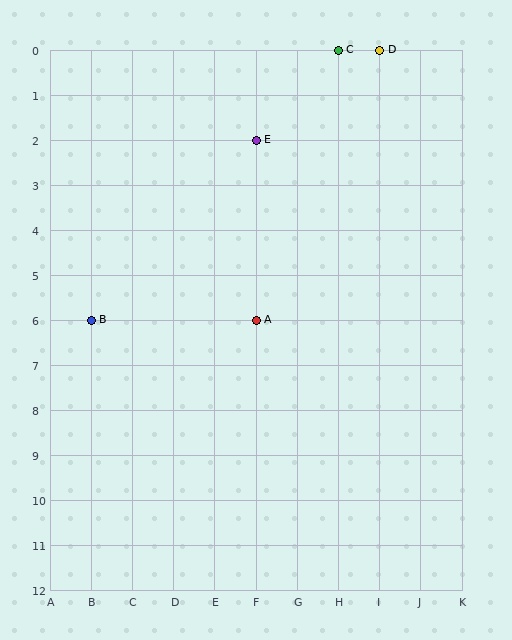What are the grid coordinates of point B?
Point B is at grid coordinates (B, 6).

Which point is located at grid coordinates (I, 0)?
Point D is at (I, 0).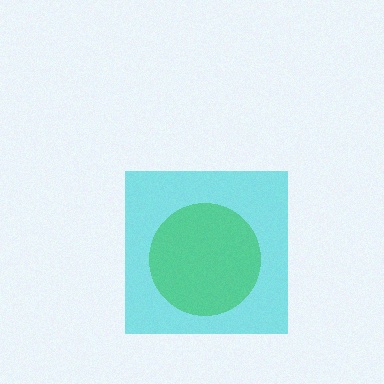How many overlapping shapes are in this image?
There are 2 overlapping shapes in the image.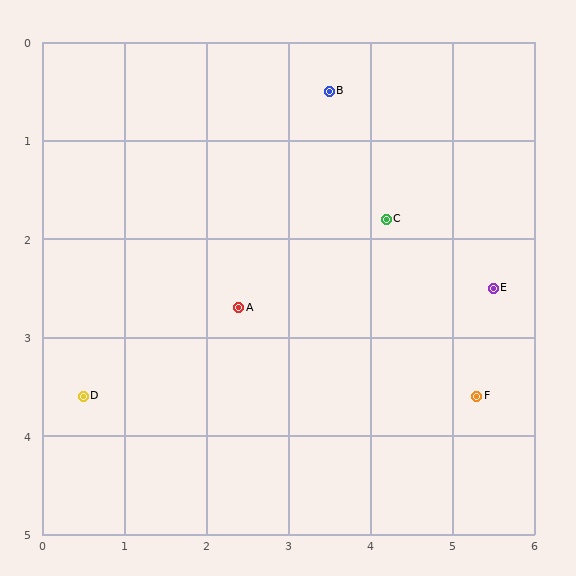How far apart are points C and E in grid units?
Points C and E are about 1.5 grid units apart.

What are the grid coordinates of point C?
Point C is at approximately (4.2, 1.8).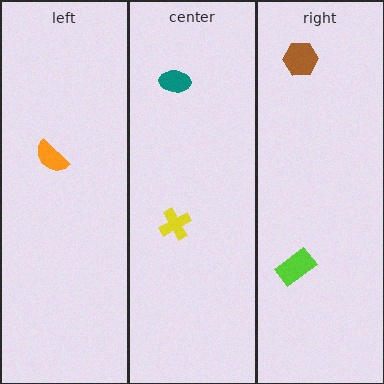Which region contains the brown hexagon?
The right region.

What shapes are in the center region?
The yellow cross, the teal ellipse.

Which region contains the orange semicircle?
The left region.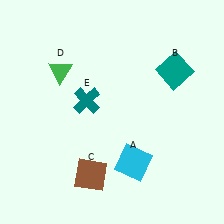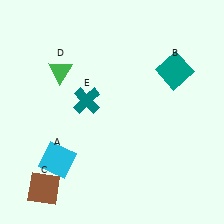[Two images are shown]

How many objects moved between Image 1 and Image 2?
2 objects moved between the two images.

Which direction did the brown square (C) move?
The brown square (C) moved left.